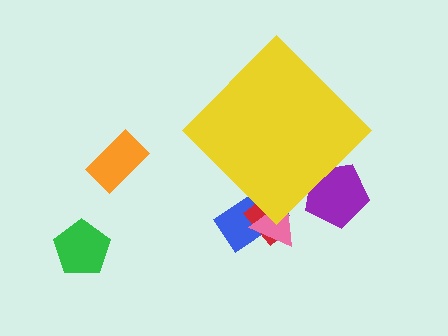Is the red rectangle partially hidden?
Yes, the red rectangle is partially hidden behind the yellow diamond.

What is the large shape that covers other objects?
A yellow diamond.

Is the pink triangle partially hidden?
Yes, the pink triangle is partially hidden behind the yellow diamond.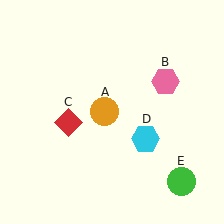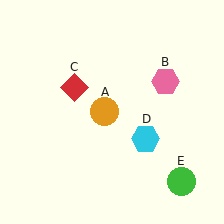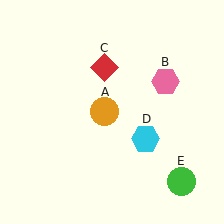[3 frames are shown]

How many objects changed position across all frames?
1 object changed position: red diamond (object C).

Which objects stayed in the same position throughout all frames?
Orange circle (object A) and pink hexagon (object B) and cyan hexagon (object D) and green circle (object E) remained stationary.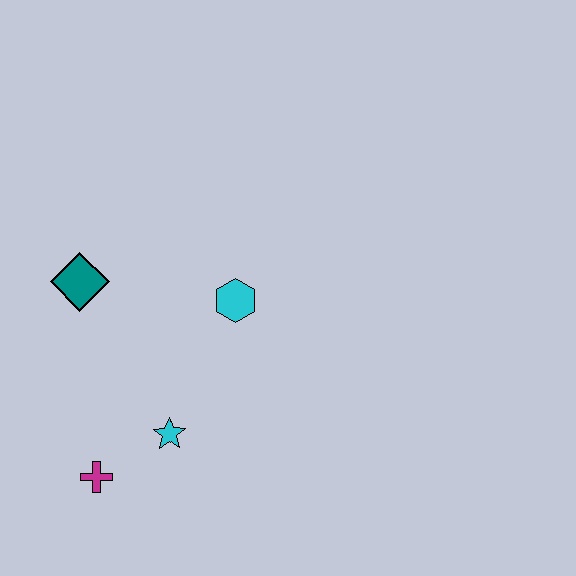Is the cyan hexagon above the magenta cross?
Yes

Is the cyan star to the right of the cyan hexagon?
No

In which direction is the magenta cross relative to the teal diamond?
The magenta cross is below the teal diamond.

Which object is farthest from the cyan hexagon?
The magenta cross is farthest from the cyan hexagon.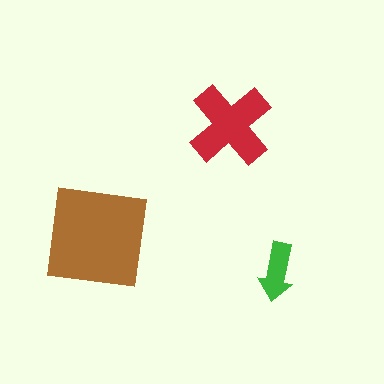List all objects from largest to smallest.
The brown square, the red cross, the green arrow.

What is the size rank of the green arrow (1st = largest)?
3rd.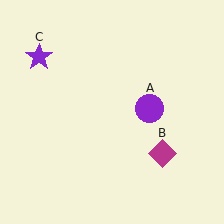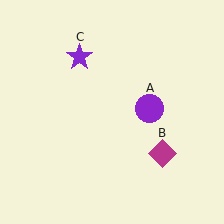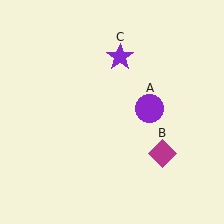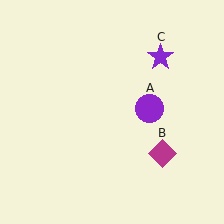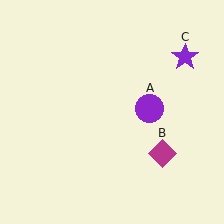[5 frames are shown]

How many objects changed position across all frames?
1 object changed position: purple star (object C).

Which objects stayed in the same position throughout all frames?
Purple circle (object A) and magenta diamond (object B) remained stationary.